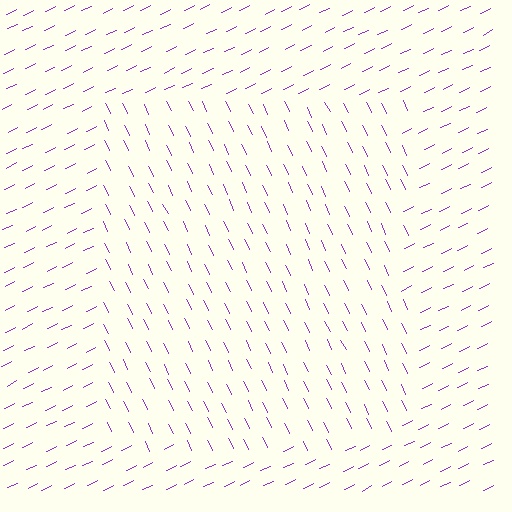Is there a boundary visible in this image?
Yes, there is a texture boundary formed by a change in line orientation.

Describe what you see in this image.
The image is filled with small purple line segments. A rectangle region in the image has lines oriented differently from the surrounding lines, creating a visible texture boundary.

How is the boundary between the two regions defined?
The boundary is defined purely by a change in line orientation (approximately 90 degrees difference). All lines are the same color and thickness.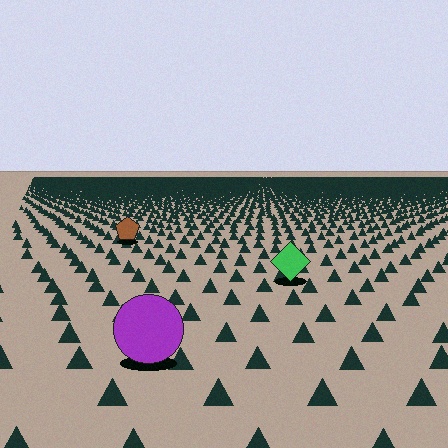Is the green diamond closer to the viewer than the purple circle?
No. The purple circle is closer — you can tell from the texture gradient: the ground texture is coarser near it.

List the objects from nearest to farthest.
From nearest to farthest: the purple circle, the green diamond, the brown pentagon.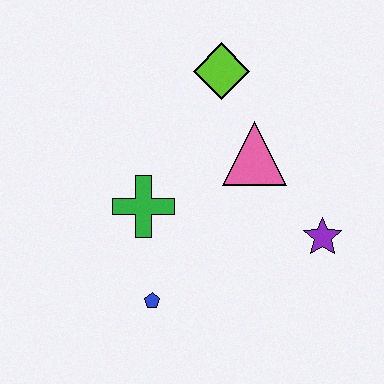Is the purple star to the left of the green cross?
No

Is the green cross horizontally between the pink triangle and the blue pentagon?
No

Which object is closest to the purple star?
The pink triangle is closest to the purple star.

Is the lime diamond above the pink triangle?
Yes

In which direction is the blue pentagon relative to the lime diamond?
The blue pentagon is below the lime diamond.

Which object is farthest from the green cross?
The purple star is farthest from the green cross.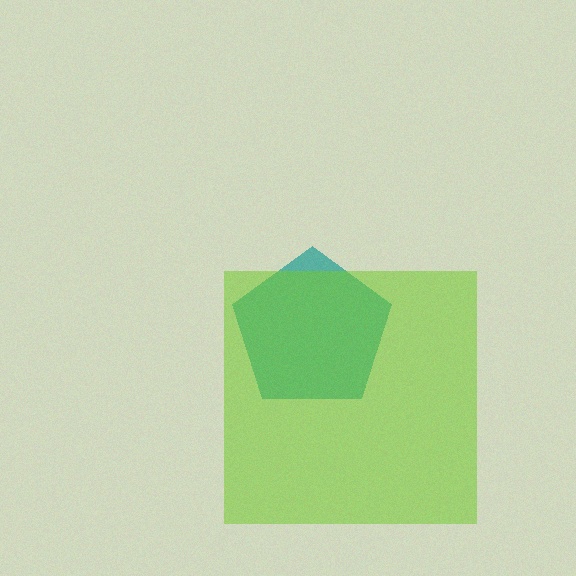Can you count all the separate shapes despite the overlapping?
Yes, there are 2 separate shapes.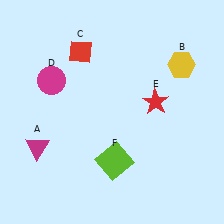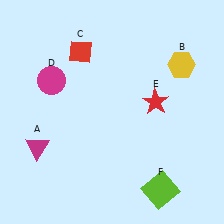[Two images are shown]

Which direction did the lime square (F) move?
The lime square (F) moved right.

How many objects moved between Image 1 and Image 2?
1 object moved between the two images.